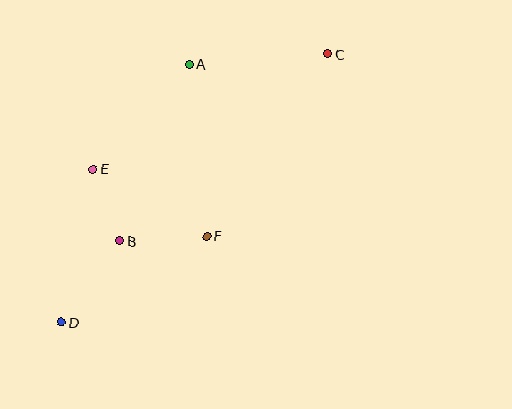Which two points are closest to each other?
Points B and E are closest to each other.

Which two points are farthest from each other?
Points C and D are farthest from each other.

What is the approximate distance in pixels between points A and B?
The distance between A and B is approximately 190 pixels.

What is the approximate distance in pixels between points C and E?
The distance between C and E is approximately 261 pixels.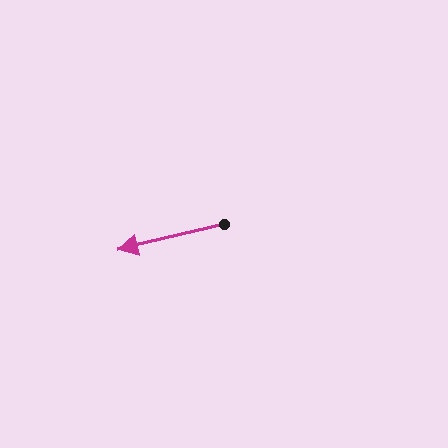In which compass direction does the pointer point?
West.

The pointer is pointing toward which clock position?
Roughly 9 o'clock.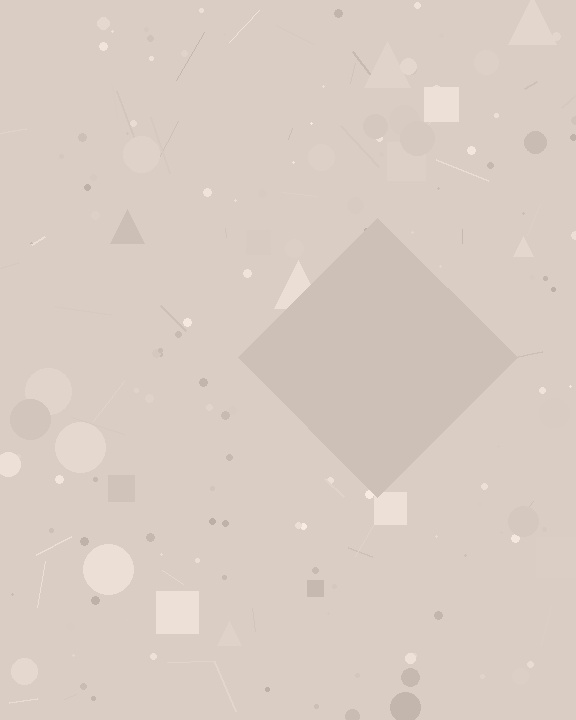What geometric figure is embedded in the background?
A diamond is embedded in the background.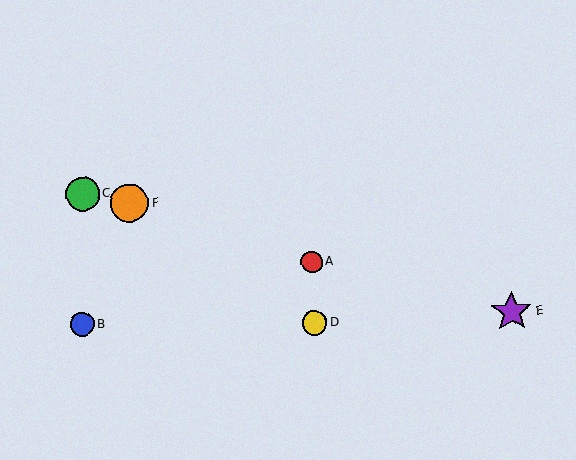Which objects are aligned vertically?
Objects A, D are aligned vertically.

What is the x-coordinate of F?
Object F is at x≈129.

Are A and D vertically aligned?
Yes, both are at x≈312.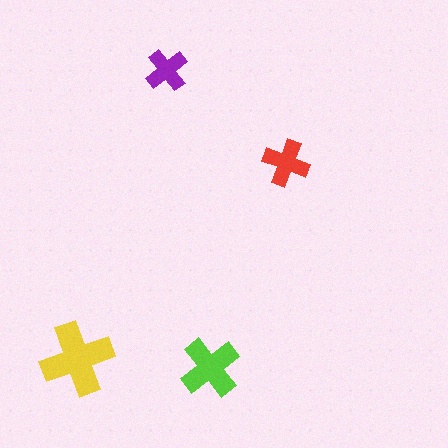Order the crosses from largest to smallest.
the yellow one, the lime one, the red one, the purple one.